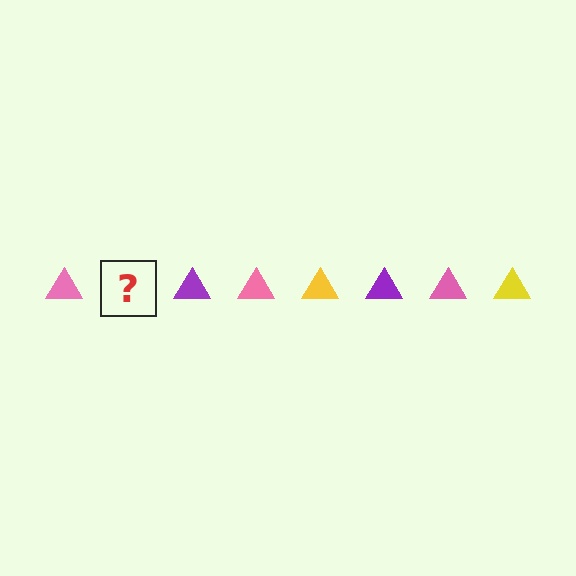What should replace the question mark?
The question mark should be replaced with a yellow triangle.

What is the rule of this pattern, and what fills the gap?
The rule is that the pattern cycles through pink, yellow, purple triangles. The gap should be filled with a yellow triangle.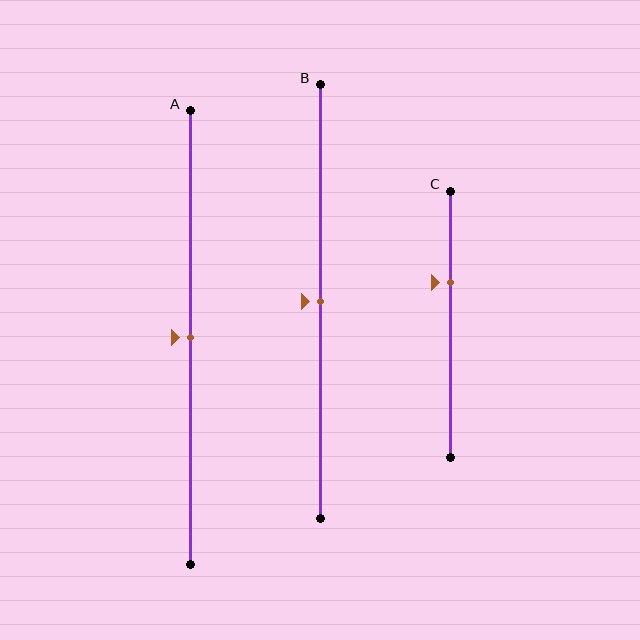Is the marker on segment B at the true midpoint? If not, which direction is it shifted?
Yes, the marker on segment B is at the true midpoint.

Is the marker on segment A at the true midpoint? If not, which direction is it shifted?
Yes, the marker on segment A is at the true midpoint.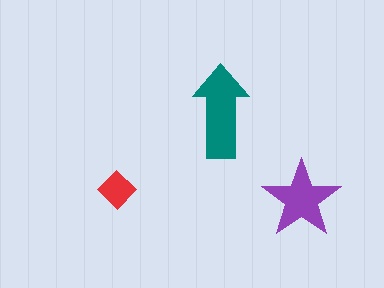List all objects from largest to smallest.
The teal arrow, the purple star, the red diamond.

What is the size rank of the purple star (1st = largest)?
2nd.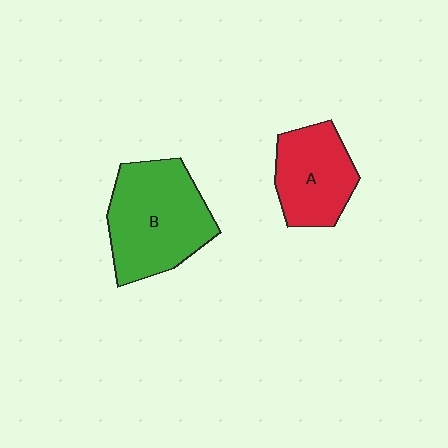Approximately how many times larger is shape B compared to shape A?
Approximately 1.4 times.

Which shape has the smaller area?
Shape A (red).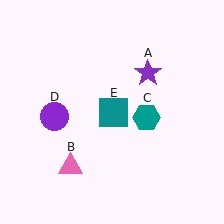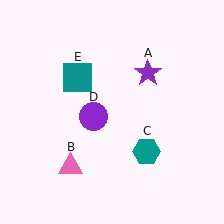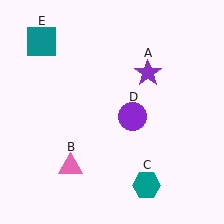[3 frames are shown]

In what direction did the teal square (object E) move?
The teal square (object E) moved up and to the left.